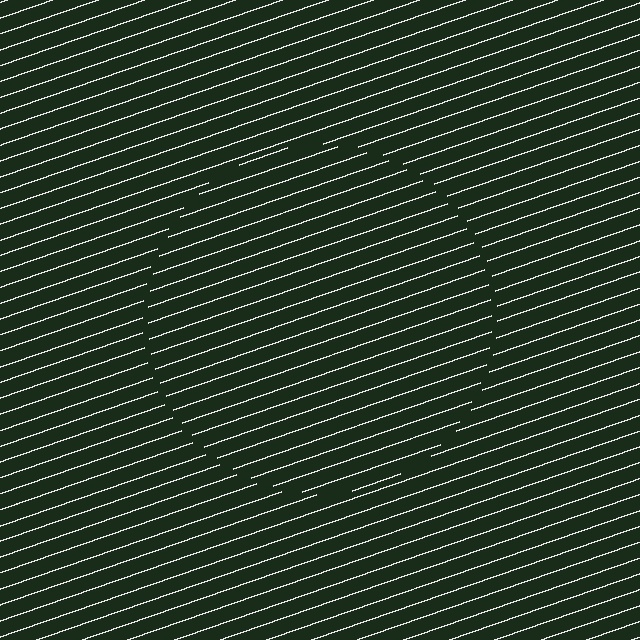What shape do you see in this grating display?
An illusory circle. The interior of the shape contains the same grating, shifted by half a period — the contour is defined by the phase discontinuity where line-ends from the inner and outer gratings abut.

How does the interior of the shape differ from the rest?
The interior of the shape contains the same grating, shifted by half a period — the contour is defined by the phase discontinuity where line-ends from the inner and outer gratings abut.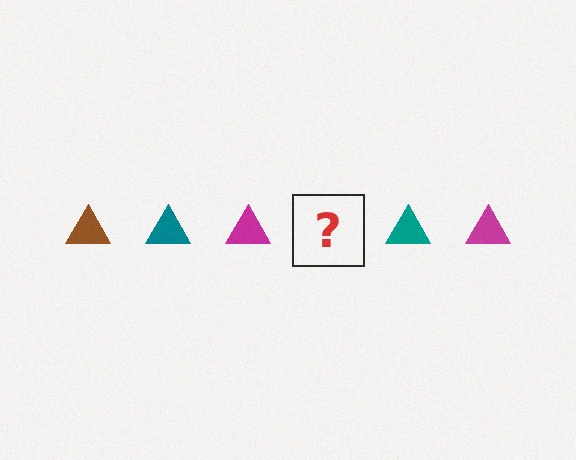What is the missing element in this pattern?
The missing element is a brown triangle.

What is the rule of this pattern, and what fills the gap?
The rule is that the pattern cycles through brown, teal, magenta triangles. The gap should be filled with a brown triangle.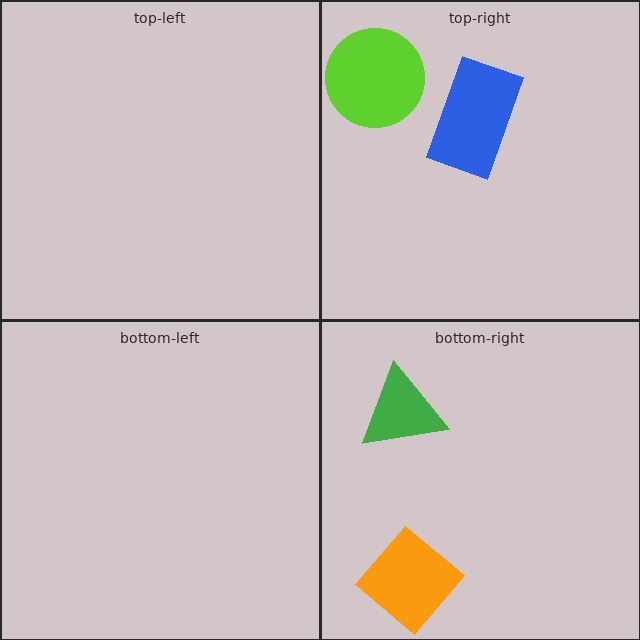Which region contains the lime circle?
The top-right region.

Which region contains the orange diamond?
The bottom-right region.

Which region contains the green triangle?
The bottom-right region.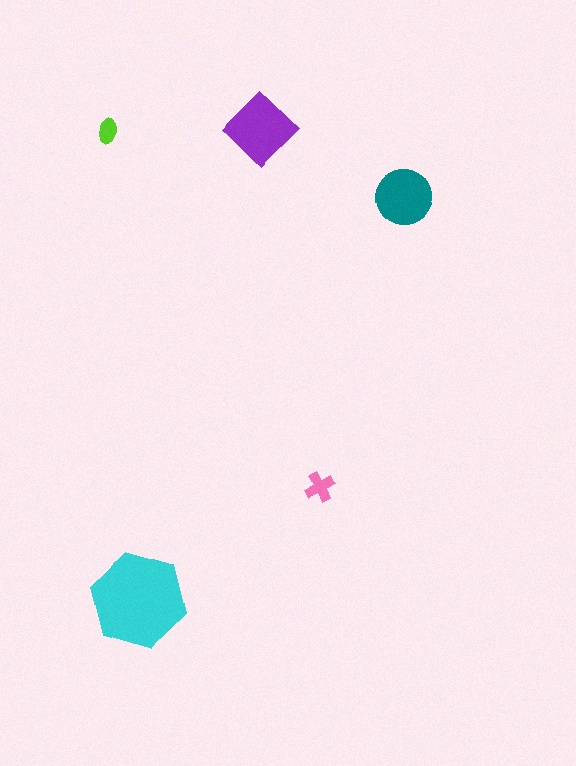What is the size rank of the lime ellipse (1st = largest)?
5th.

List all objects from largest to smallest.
The cyan hexagon, the purple diamond, the teal circle, the pink cross, the lime ellipse.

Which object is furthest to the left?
The lime ellipse is leftmost.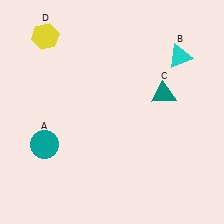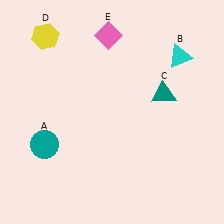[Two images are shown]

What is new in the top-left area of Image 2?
A pink diamond (E) was added in the top-left area of Image 2.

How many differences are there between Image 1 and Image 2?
There is 1 difference between the two images.